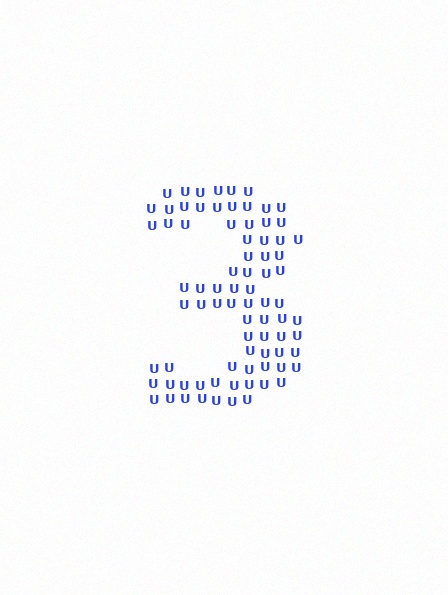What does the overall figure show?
The overall figure shows the digit 3.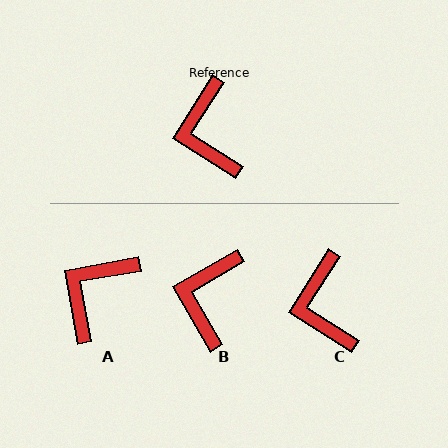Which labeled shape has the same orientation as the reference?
C.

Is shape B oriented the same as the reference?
No, it is off by about 28 degrees.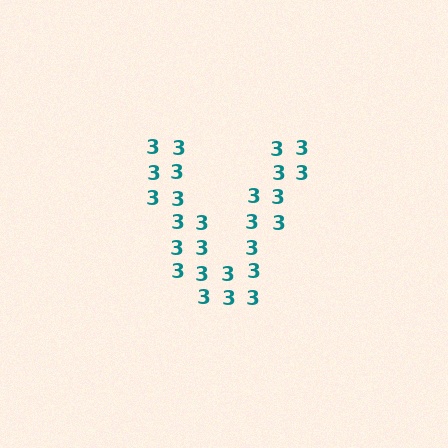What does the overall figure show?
The overall figure shows the letter V.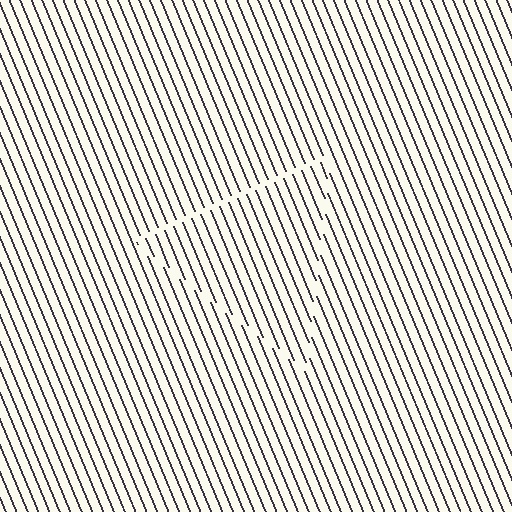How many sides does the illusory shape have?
3 sides — the line-ends trace a triangle.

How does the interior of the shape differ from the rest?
The interior of the shape contains the same grating, shifted by half a period — the contour is defined by the phase discontinuity where line-ends from the inner and outer gratings abut.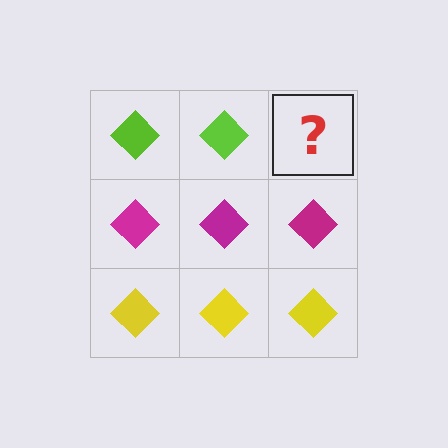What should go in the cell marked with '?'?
The missing cell should contain a lime diamond.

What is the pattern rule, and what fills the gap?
The rule is that each row has a consistent color. The gap should be filled with a lime diamond.